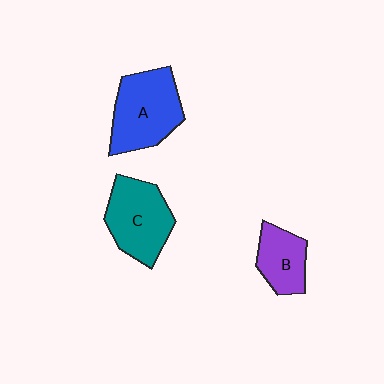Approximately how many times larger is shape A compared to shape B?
Approximately 1.7 times.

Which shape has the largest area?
Shape A (blue).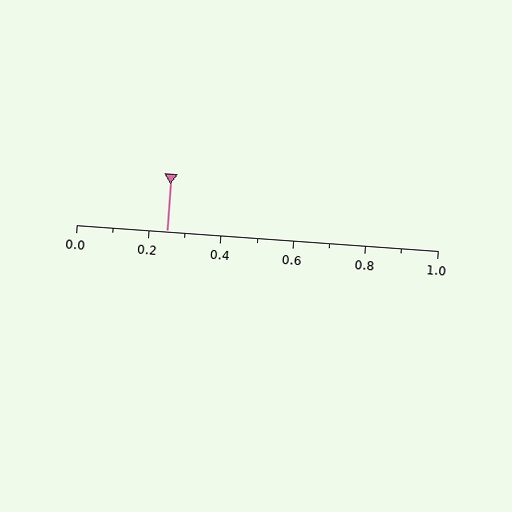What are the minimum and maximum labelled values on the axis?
The axis runs from 0.0 to 1.0.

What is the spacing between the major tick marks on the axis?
The major ticks are spaced 0.2 apart.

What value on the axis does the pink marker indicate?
The marker indicates approximately 0.25.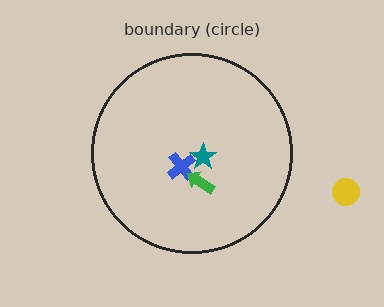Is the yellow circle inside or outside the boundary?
Outside.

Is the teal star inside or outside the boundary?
Inside.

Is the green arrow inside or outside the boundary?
Inside.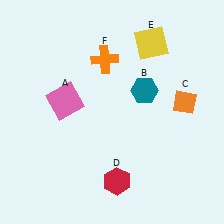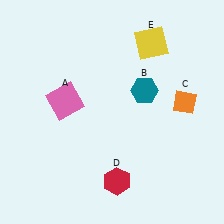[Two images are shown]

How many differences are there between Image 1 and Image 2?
There is 1 difference between the two images.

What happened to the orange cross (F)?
The orange cross (F) was removed in Image 2. It was in the top-left area of Image 1.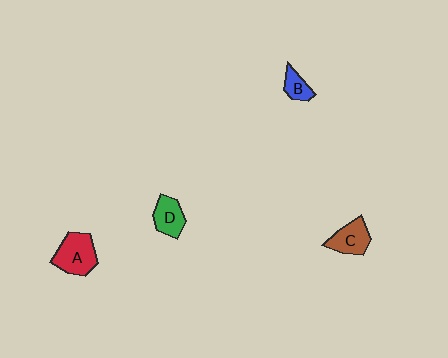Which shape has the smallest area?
Shape B (blue).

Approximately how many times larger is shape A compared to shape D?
Approximately 1.4 times.